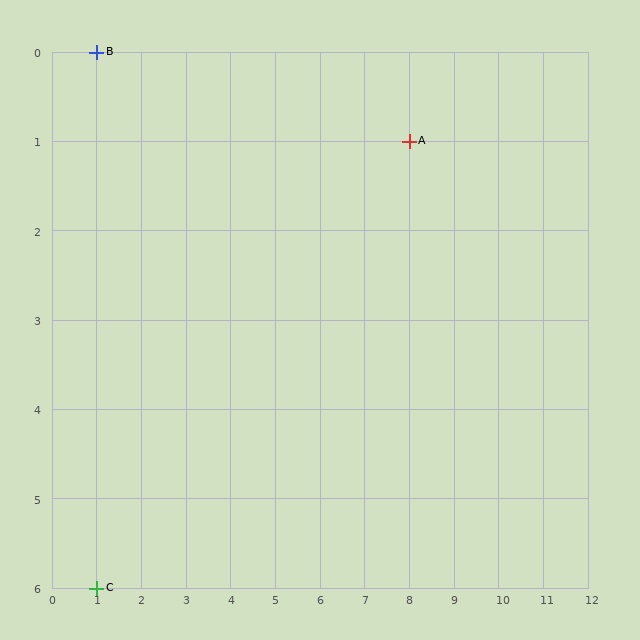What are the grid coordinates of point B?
Point B is at grid coordinates (1, 0).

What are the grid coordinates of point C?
Point C is at grid coordinates (1, 6).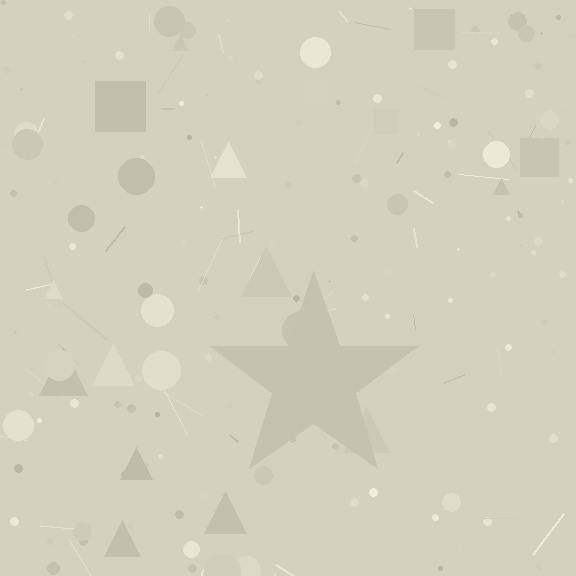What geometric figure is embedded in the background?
A star is embedded in the background.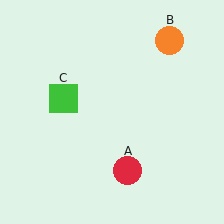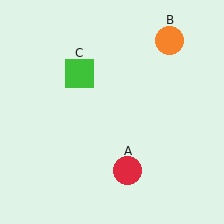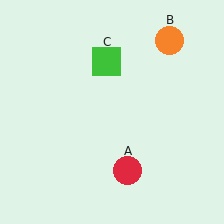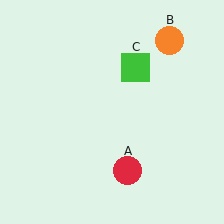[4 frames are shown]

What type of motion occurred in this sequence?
The green square (object C) rotated clockwise around the center of the scene.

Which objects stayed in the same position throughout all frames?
Red circle (object A) and orange circle (object B) remained stationary.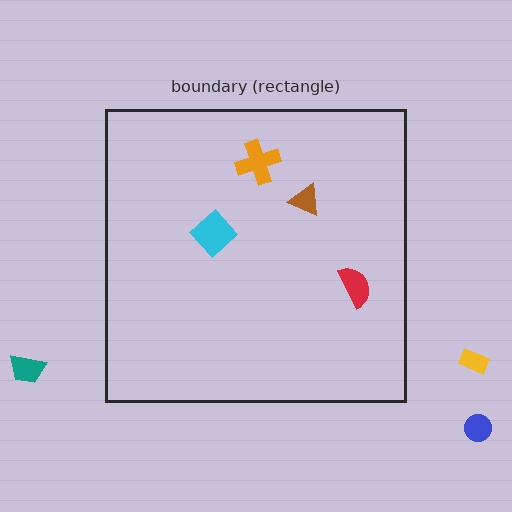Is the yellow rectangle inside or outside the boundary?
Outside.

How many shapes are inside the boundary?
4 inside, 3 outside.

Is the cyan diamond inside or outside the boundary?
Inside.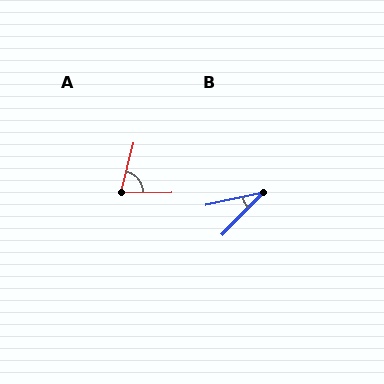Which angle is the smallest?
B, at approximately 33 degrees.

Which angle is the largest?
A, at approximately 76 degrees.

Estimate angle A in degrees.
Approximately 76 degrees.